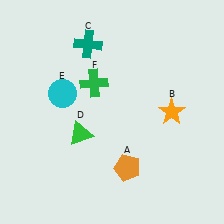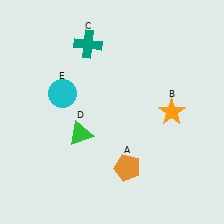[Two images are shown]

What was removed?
The green cross (F) was removed in Image 2.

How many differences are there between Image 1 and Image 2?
There is 1 difference between the two images.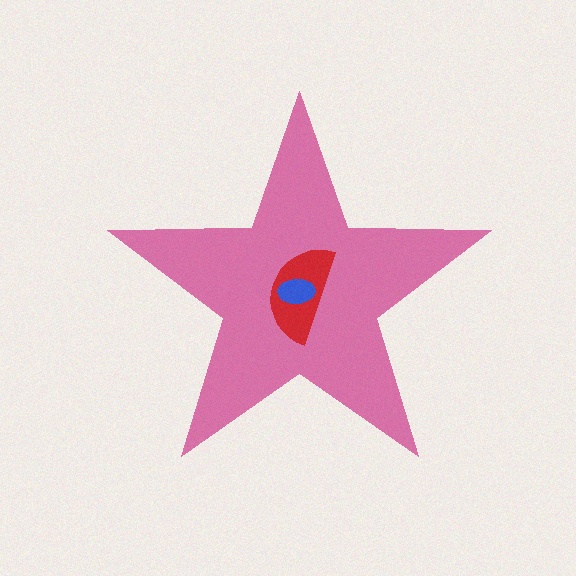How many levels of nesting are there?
3.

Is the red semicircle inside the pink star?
Yes.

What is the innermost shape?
The blue ellipse.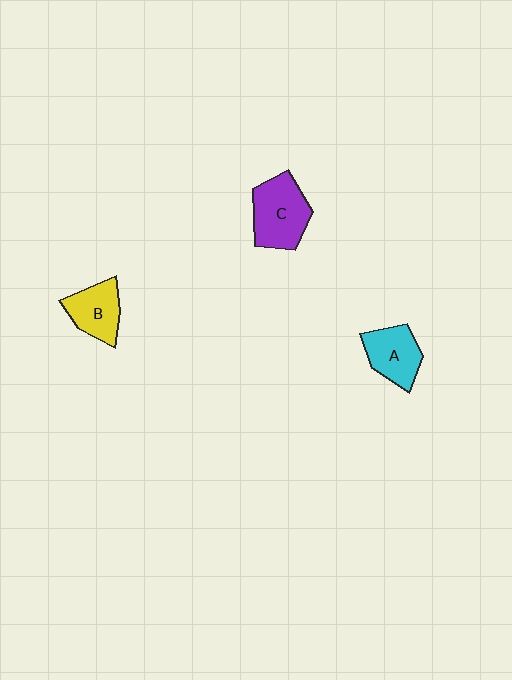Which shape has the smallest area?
Shape B (yellow).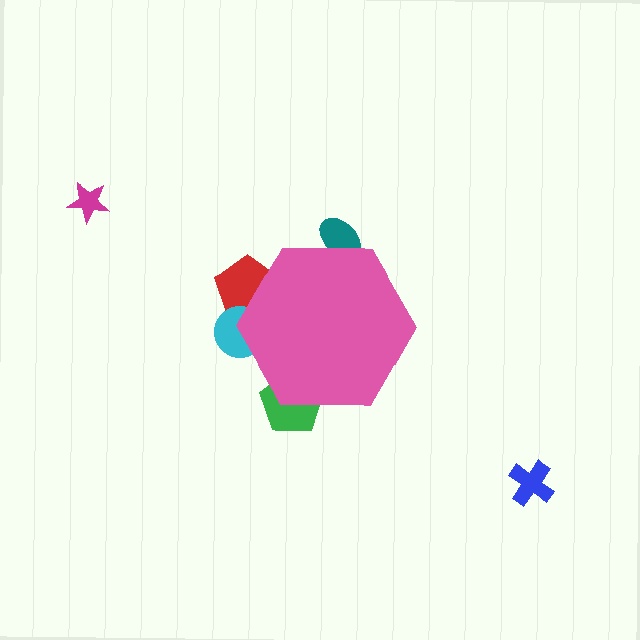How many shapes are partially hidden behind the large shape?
4 shapes are partially hidden.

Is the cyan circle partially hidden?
Yes, the cyan circle is partially hidden behind the pink hexagon.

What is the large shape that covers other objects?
A pink hexagon.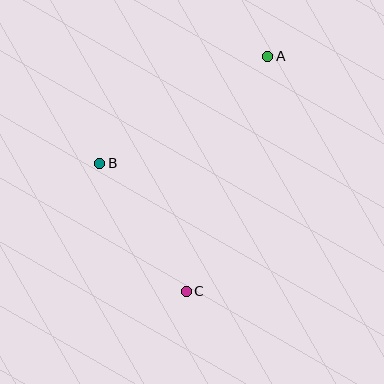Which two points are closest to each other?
Points B and C are closest to each other.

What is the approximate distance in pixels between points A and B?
The distance between A and B is approximately 199 pixels.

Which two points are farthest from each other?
Points A and C are farthest from each other.